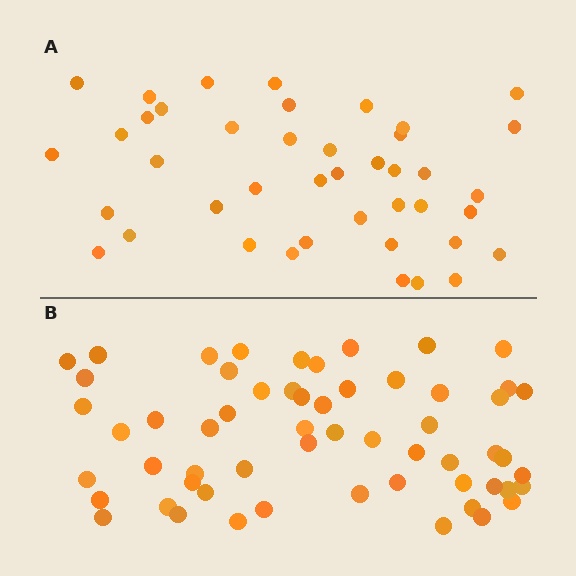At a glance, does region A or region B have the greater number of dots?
Region B (the bottom region) has more dots.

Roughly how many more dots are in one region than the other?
Region B has approximately 15 more dots than region A.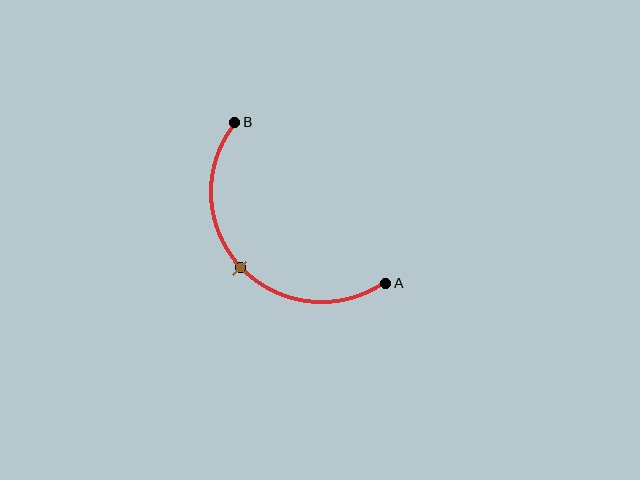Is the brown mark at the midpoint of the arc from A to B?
Yes. The brown mark lies on the arc at equal arc-length from both A and B — it is the arc midpoint.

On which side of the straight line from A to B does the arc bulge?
The arc bulges below and to the left of the straight line connecting A and B.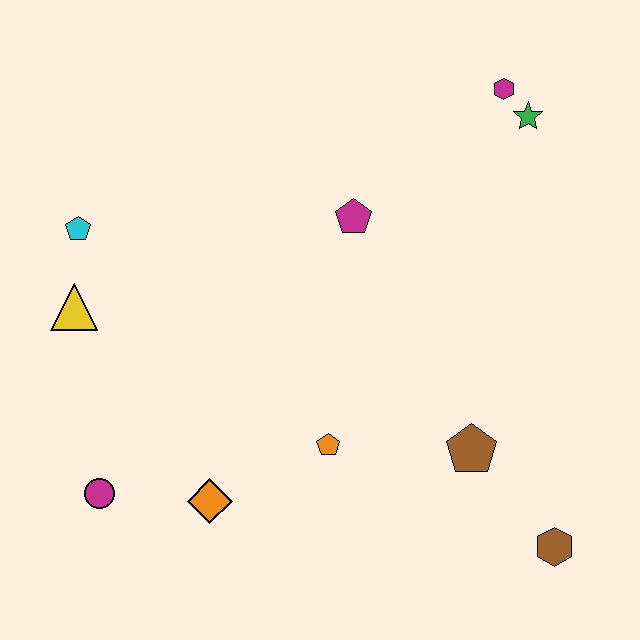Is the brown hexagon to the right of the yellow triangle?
Yes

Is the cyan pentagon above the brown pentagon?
Yes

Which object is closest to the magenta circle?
The orange diamond is closest to the magenta circle.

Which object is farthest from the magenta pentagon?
The brown hexagon is farthest from the magenta pentagon.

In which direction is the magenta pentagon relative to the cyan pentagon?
The magenta pentagon is to the right of the cyan pentagon.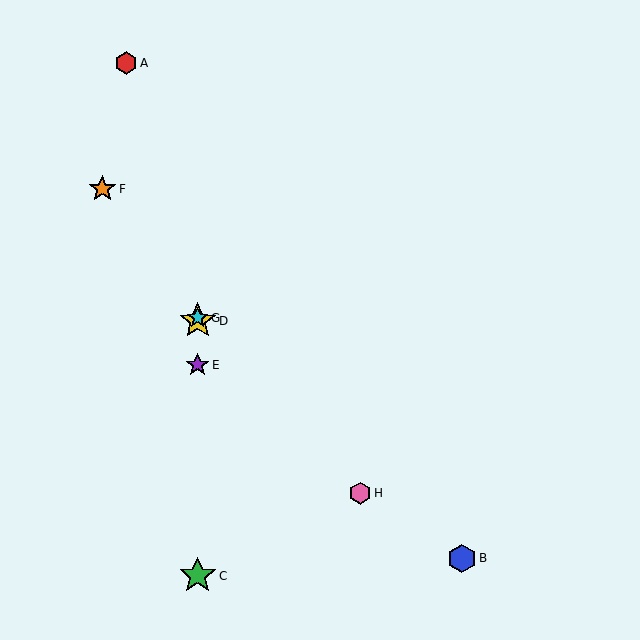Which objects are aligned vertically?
Objects C, D, E, G are aligned vertically.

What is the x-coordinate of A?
Object A is at x≈126.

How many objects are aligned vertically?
4 objects (C, D, E, G) are aligned vertically.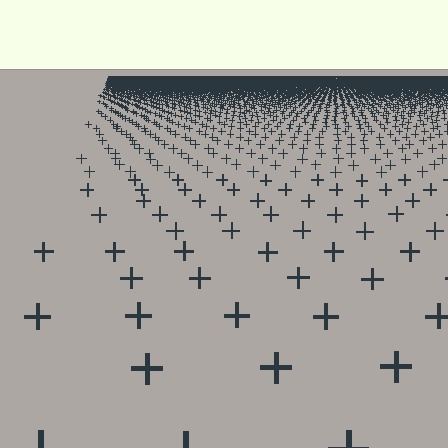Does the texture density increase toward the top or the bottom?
Density increases toward the top.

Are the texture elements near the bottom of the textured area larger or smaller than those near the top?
Larger. Near the bottom, elements are closer to the viewer and appear at a bigger on-screen size.